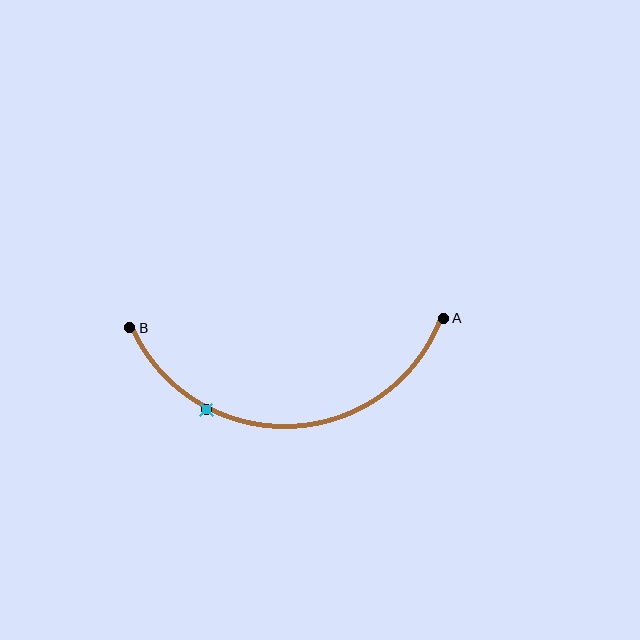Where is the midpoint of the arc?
The arc midpoint is the point on the curve farthest from the straight line joining A and B. It sits below that line.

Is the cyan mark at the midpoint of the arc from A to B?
No. The cyan mark lies on the arc but is closer to endpoint B. The arc midpoint would be at the point on the curve equidistant along the arc from both A and B.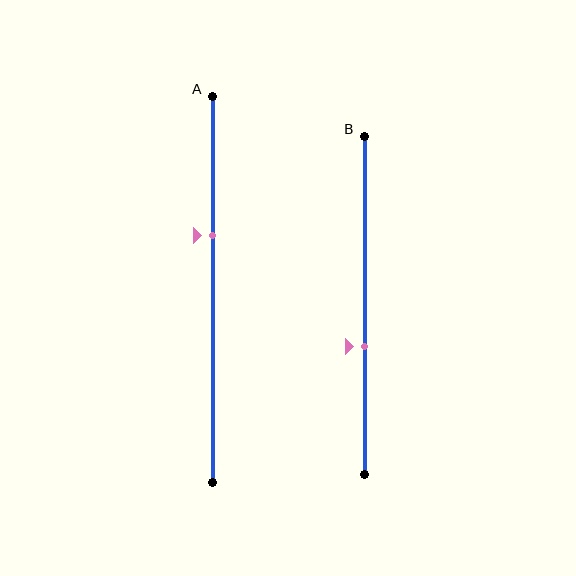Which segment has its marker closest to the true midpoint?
Segment B has its marker closest to the true midpoint.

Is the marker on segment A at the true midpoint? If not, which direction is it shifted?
No, the marker on segment A is shifted upward by about 14% of the segment length.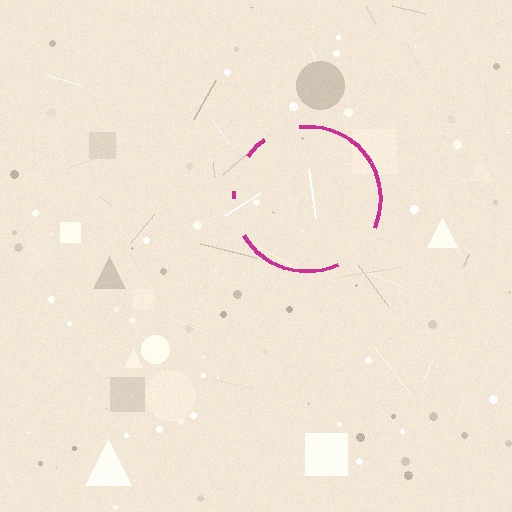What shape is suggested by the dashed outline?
The dashed outline suggests a circle.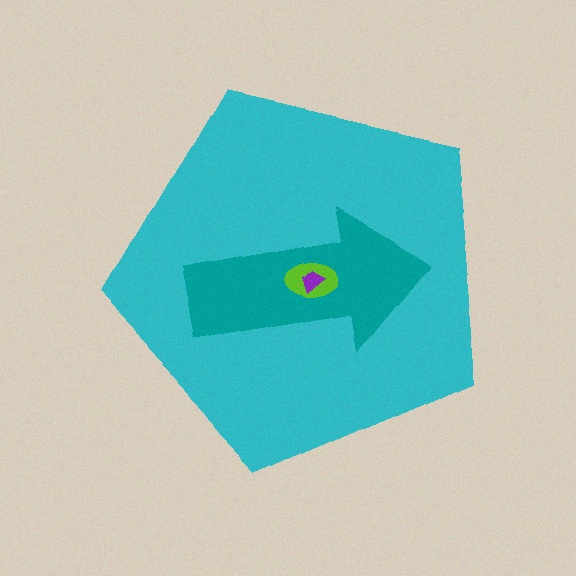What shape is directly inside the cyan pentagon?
The teal arrow.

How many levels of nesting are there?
4.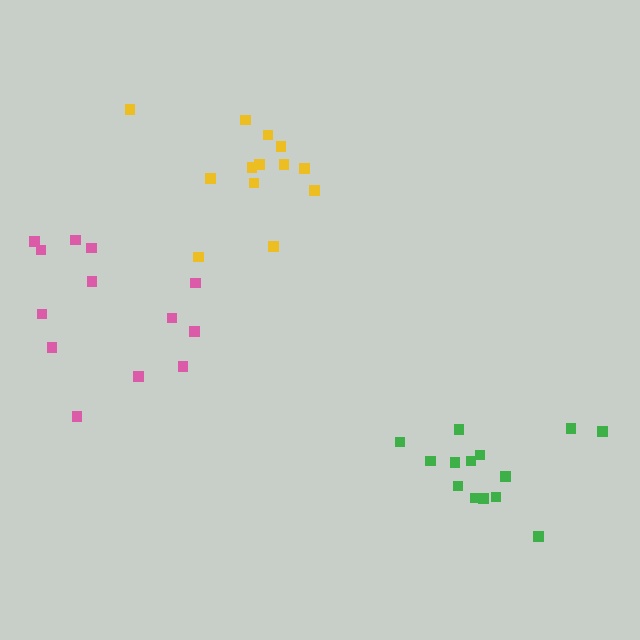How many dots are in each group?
Group 1: 13 dots, Group 2: 13 dots, Group 3: 14 dots (40 total).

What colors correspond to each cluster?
The clusters are colored: yellow, pink, green.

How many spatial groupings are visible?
There are 3 spatial groupings.